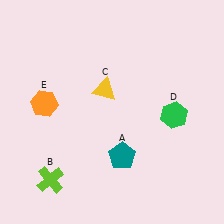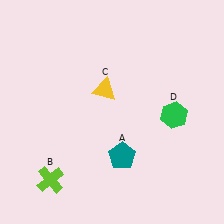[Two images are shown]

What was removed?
The orange hexagon (E) was removed in Image 2.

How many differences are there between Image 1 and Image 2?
There is 1 difference between the two images.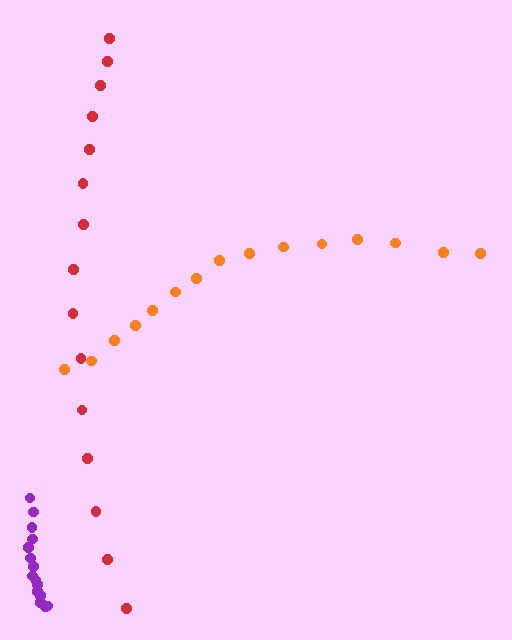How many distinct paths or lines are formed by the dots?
There are 3 distinct paths.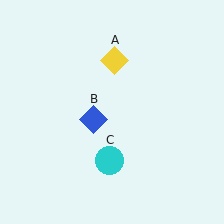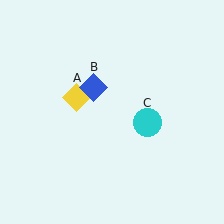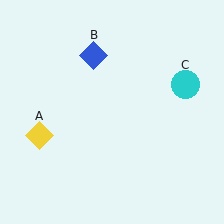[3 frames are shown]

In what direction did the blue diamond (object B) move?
The blue diamond (object B) moved up.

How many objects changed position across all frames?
3 objects changed position: yellow diamond (object A), blue diamond (object B), cyan circle (object C).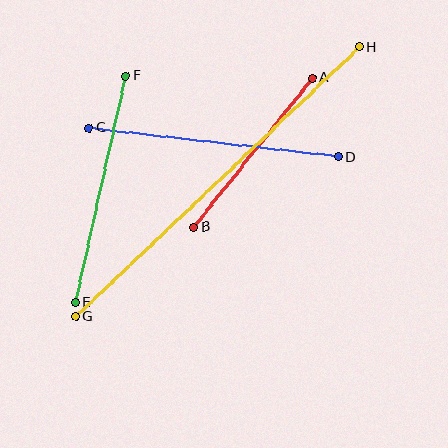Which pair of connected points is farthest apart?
Points G and H are farthest apart.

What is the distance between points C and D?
The distance is approximately 251 pixels.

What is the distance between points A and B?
The distance is approximately 191 pixels.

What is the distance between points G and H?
The distance is approximately 391 pixels.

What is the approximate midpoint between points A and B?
The midpoint is at approximately (253, 152) pixels.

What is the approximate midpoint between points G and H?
The midpoint is at approximately (218, 181) pixels.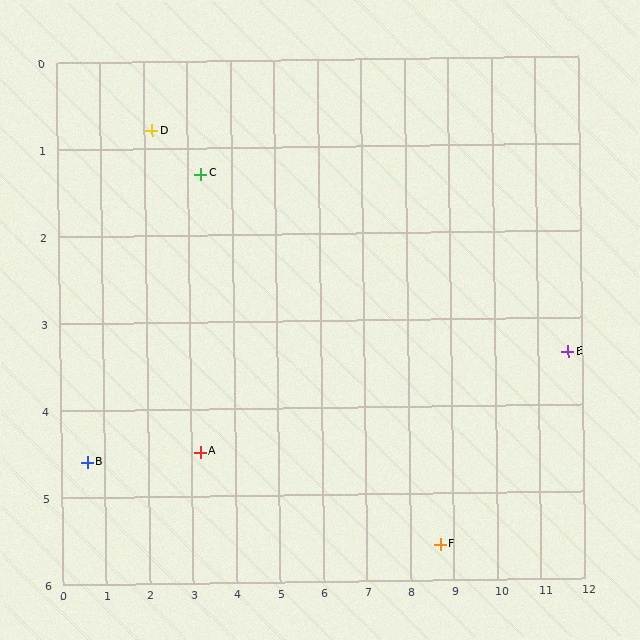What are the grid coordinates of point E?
Point E is at approximately (11.7, 3.4).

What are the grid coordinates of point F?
Point F is at approximately (8.7, 5.6).